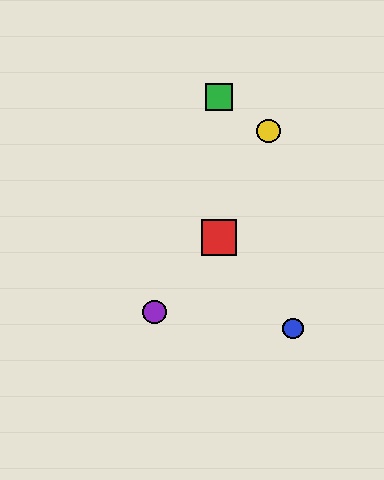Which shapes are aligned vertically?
The red square, the green square are aligned vertically.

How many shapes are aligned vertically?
2 shapes (the red square, the green square) are aligned vertically.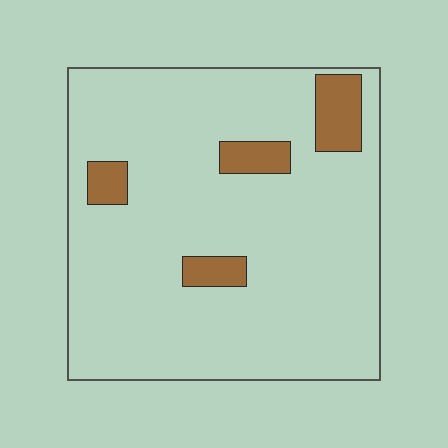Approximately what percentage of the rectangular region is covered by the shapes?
Approximately 10%.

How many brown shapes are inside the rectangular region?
4.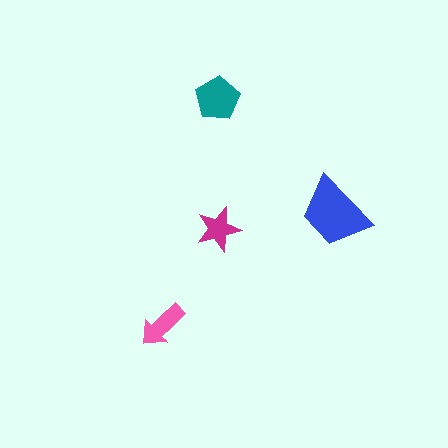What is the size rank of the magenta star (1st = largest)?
4th.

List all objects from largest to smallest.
The blue trapezoid, the teal pentagon, the pink arrow, the magenta star.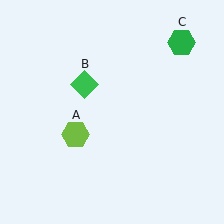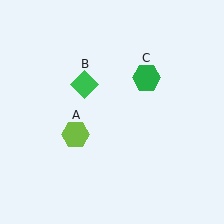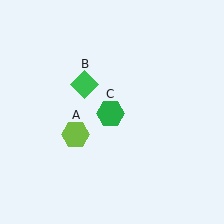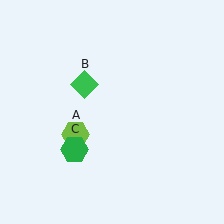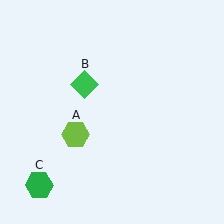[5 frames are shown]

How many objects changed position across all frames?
1 object changed position: green hexagon (object C).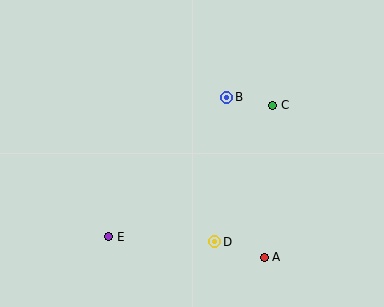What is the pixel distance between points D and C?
The distance between D and C is 149 pixels.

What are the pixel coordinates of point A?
Point A is at (264, 257).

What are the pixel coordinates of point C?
Point C is at (273, 105).